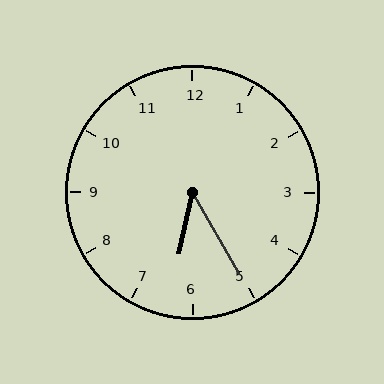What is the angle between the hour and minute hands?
Approximately 42 degrees.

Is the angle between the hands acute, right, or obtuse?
It is acute.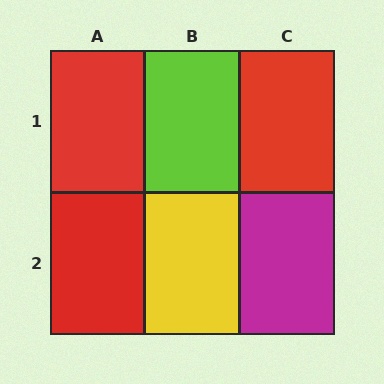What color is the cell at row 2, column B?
Yellow.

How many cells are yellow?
1 cell is yellow.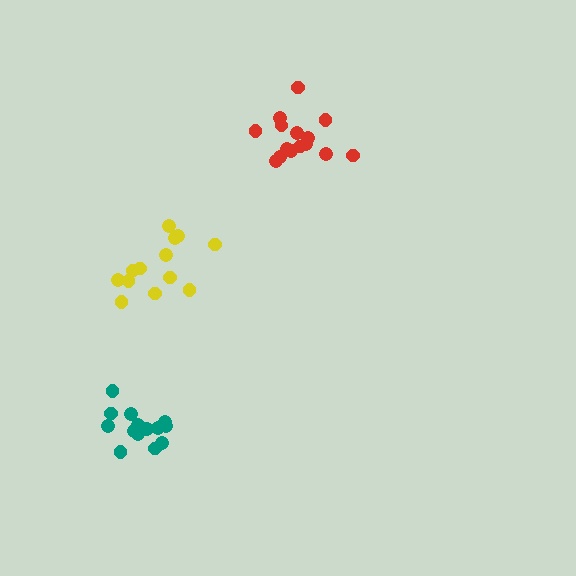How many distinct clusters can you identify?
There are 3 distinct clusters.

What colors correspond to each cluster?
The clusters are colored: red, yellow, teal.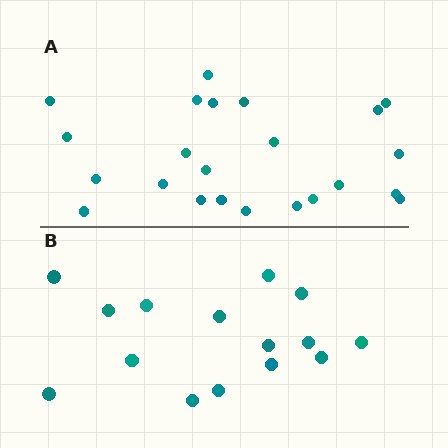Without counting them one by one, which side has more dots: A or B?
Region A (the top region) has more dots.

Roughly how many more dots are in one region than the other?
Region A has roughly 8 or so more dots than region B.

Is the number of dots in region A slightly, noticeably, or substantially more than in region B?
Region A has substantially more. The ratio is roughly 1.5 to 1.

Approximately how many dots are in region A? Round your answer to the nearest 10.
About 20 dots. (The exact count is 23, which rounds to 20.)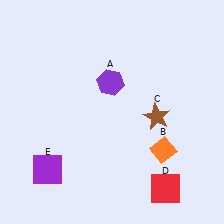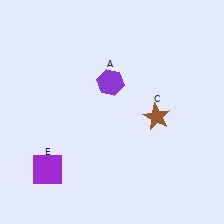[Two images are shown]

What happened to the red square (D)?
The red square (D) was removed in Image 2. It was in the bottom-right area of Image 1.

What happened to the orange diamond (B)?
The orange diamond (B) was removed in Image 2. It was in the bottom-right area of Image 1.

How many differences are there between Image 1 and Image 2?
There are 2 differences between the two images.